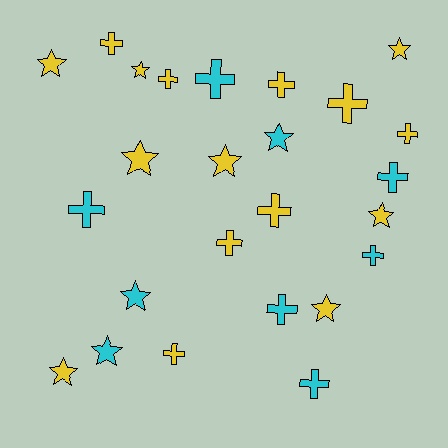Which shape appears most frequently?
Cross, with 14 objects.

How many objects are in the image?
There are 25 objects.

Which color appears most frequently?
Yellow, with 16 objects.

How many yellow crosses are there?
There are 8 yellow crosses.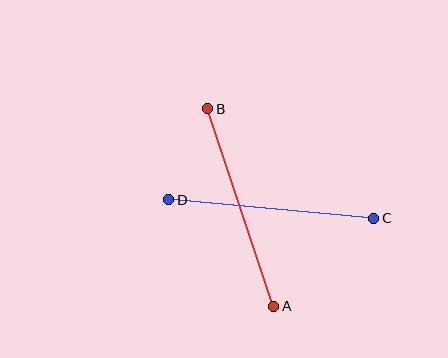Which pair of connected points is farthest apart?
Points A and B are farthest apart.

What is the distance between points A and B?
The distance is approximately 208 pixels.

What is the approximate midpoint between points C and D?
The midpoint is at approximately (271, 209) pixels.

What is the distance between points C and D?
The distance is approximately 206 pixels.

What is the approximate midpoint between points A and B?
The midpoint is at approximately (241, 208) pixels.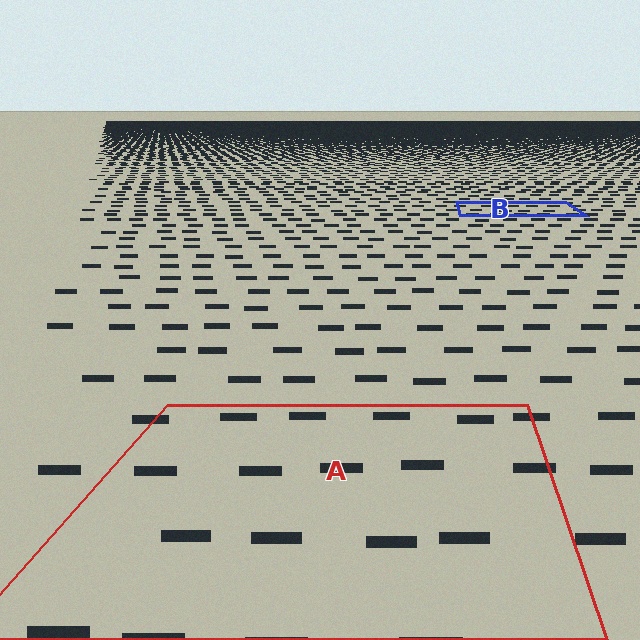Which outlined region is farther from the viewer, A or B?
Region B is farther from the viewer — the texture elements inside it appear smaller and more densely packed.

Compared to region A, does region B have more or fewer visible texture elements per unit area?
Region B has more texture elements per unit area — they are packed more densely because it is farther away.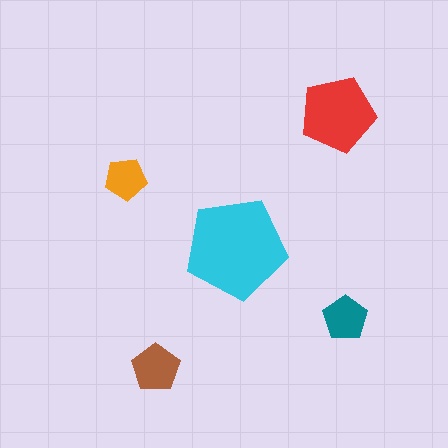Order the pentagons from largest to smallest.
the cyan one, the red one, the brown one, the teal one, the orange one.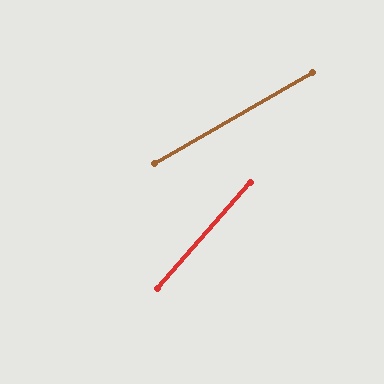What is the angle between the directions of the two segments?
Approximately 19 degrees.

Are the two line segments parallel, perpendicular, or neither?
Neither parallel nor perpendicular — they differ by about 19°.